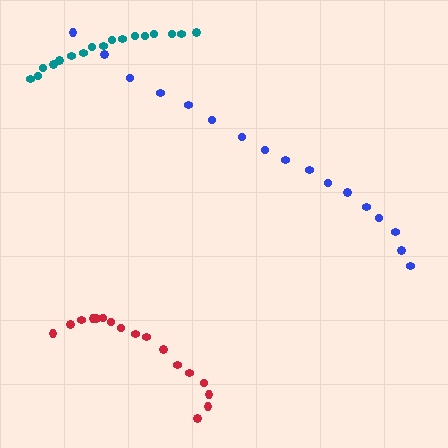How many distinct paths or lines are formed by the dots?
There are 3 distinct paths.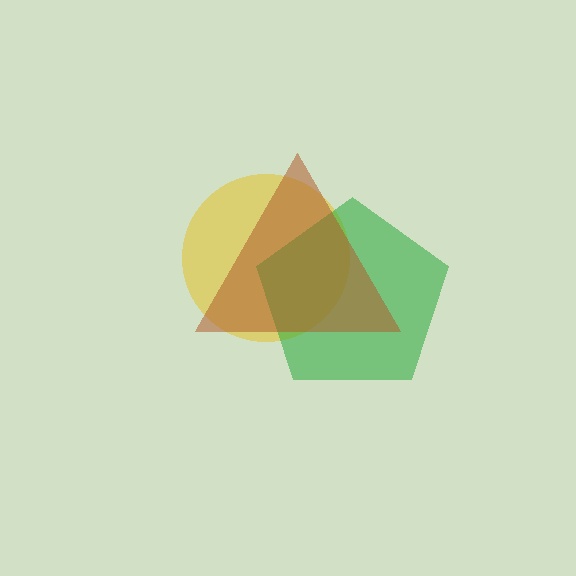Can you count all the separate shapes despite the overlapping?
Yes, there are 3 separate shapes.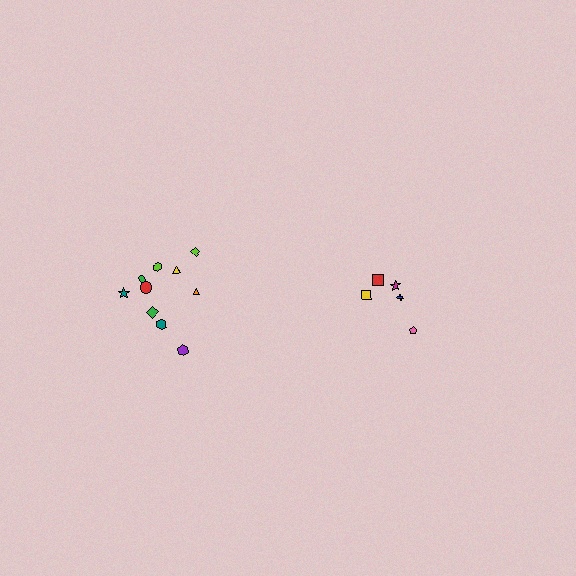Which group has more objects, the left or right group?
The left group.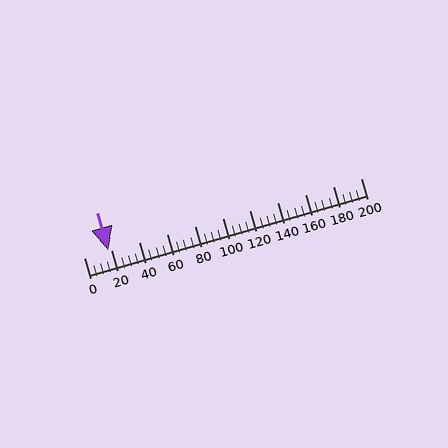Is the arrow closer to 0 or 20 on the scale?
The arrow is closer to 20.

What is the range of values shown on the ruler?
The ruler shows values from 0 to 200.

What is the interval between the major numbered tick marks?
The major tick marks are spaced 20 units apart.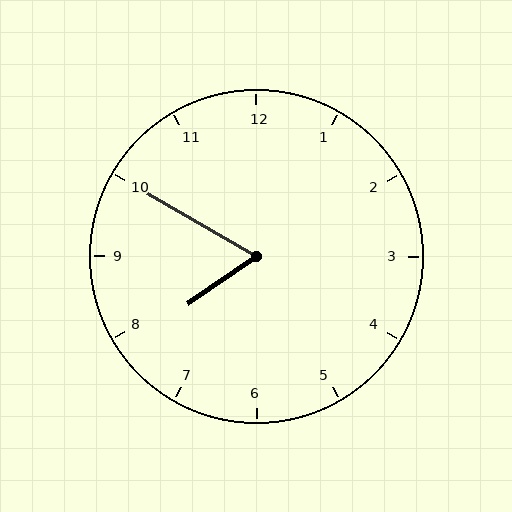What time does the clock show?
7:50.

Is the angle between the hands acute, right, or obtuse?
It is acute.